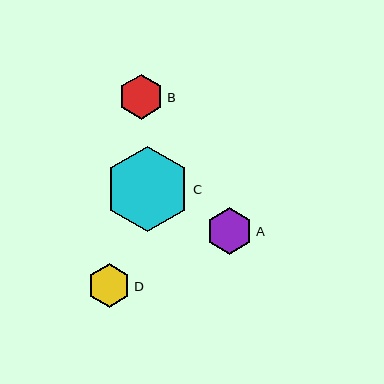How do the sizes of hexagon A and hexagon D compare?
Hexagon A and hexagon D are approximately the same size.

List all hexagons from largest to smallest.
From largest to smallest: C, A, B, D.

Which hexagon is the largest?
Hexagon C is the largest with a size of approximately 85 pixels.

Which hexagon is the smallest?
Hexagon D is the smallest with a size of approximately 43 pixels.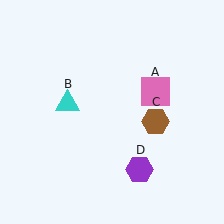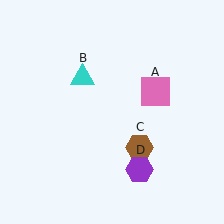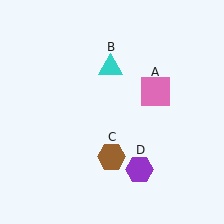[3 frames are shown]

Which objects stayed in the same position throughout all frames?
Pink square (object A) and purple hexagon (object D) remained stationary.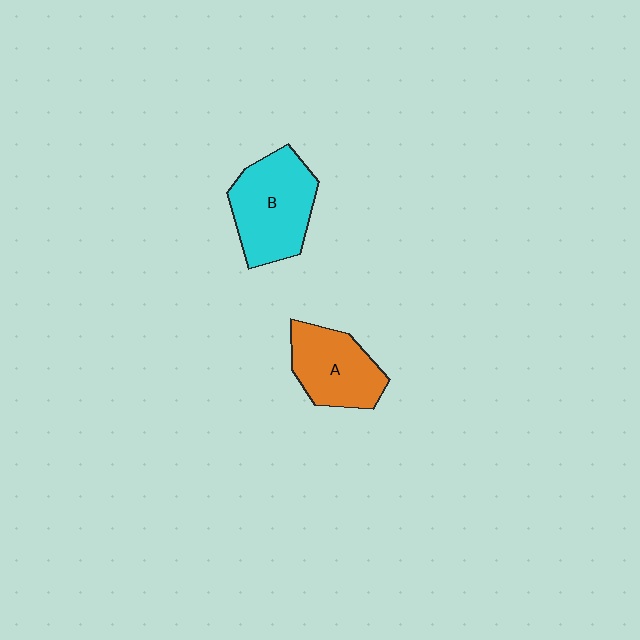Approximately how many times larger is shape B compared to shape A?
Approximately 1.2 times.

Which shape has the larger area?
Shape B (cyan).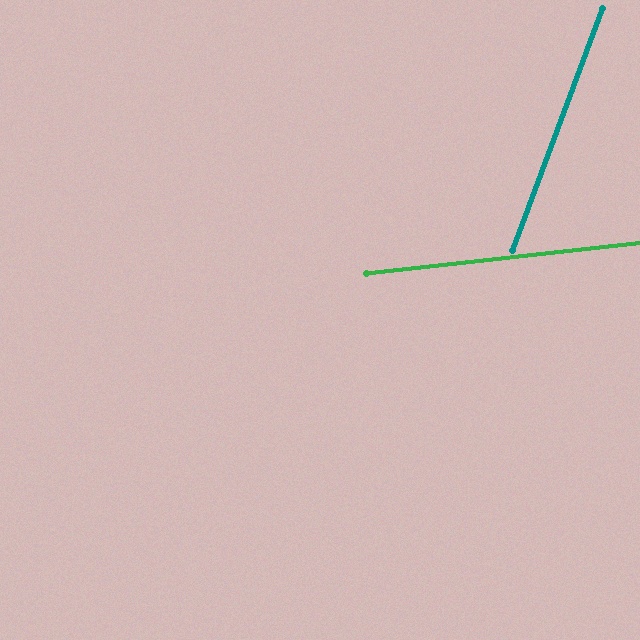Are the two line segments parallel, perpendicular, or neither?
Neither parallel nor perpendicular — they differ by about 63°.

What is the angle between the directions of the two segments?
Approximately 63 degrees.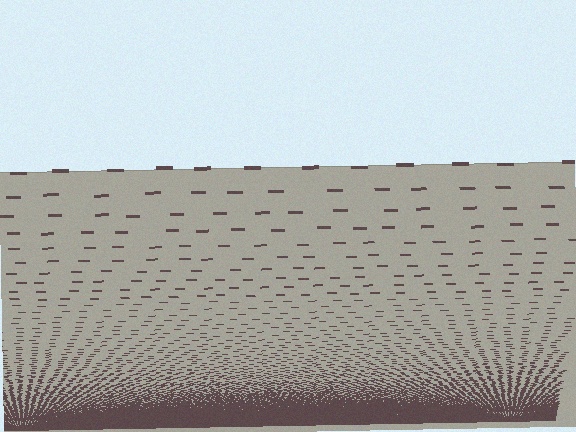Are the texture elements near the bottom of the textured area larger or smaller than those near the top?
Smaller. The gradient is inverted — elements near the bottom are smaller and denser.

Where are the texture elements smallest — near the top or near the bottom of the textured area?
Near the bottom.